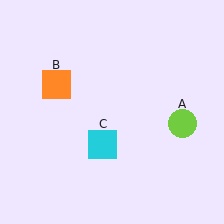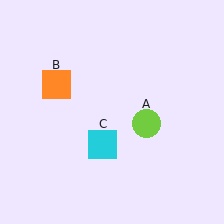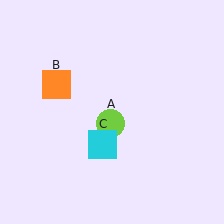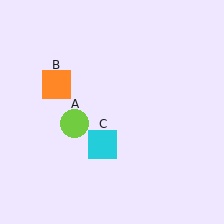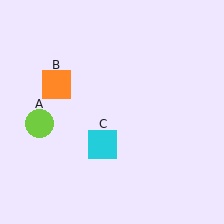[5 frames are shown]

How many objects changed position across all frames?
1 object changed position: lime circle (object A).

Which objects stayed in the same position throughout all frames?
Orange square (object B) and cyan square (object C) remained stationary.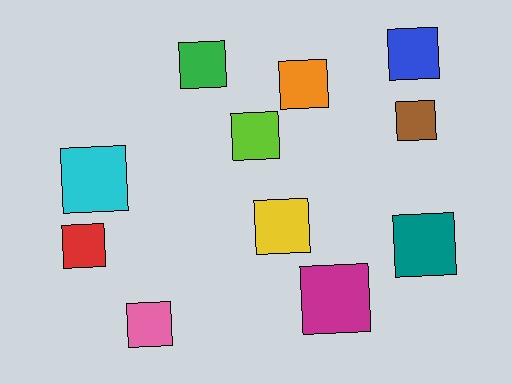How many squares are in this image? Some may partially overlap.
There are 11 squares.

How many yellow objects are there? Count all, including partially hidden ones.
There is 1 yellow object.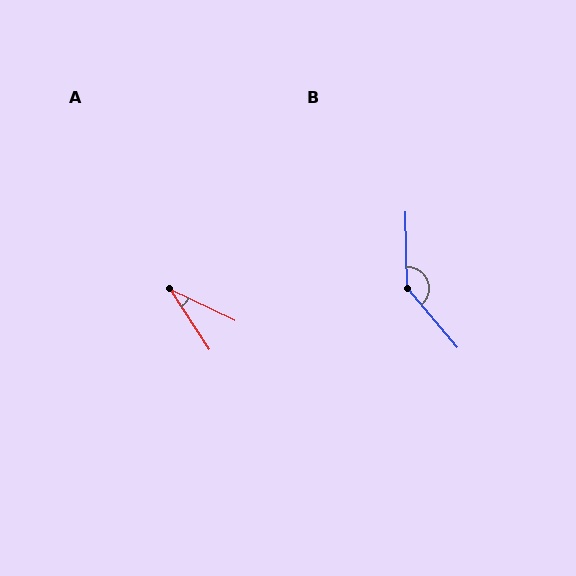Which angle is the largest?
B, at approximately 141 degrees.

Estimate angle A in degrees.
Approximately 32 degrees.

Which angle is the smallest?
A, at approximately 32 degrees.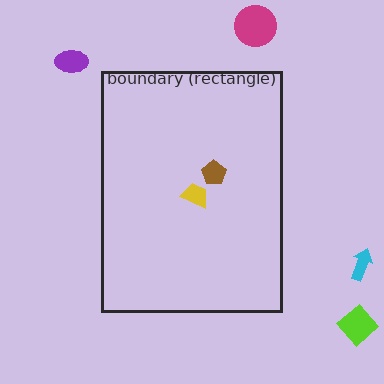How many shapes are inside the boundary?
2 inside, 4 outside.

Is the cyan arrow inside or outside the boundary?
Outside.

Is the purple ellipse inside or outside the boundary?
Outside.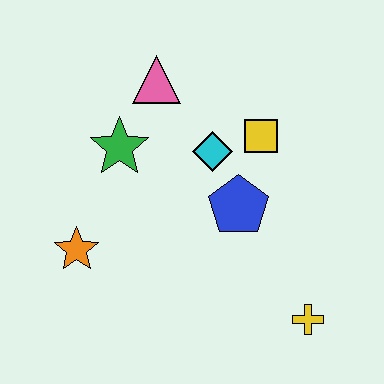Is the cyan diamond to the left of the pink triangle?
No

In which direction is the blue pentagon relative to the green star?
The blue pentagon is to the right of the green star.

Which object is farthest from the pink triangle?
The yellow cross is farthest from the pink triangle.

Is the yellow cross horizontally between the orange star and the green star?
No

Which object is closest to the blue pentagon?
The cyan diamond is closest to the blue pentagon.